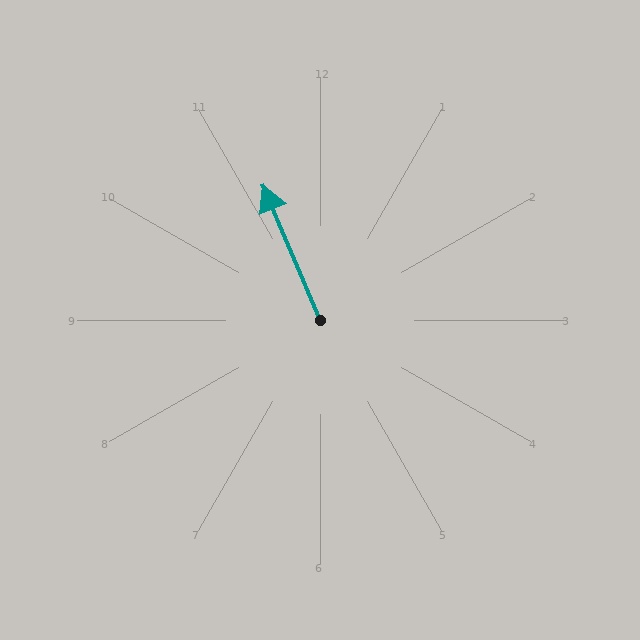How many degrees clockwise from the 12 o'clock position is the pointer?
Approximately 337 degrees.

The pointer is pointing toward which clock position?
Roughly 11 o'clock.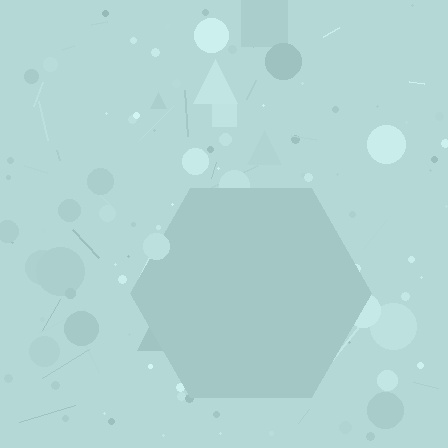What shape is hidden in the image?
A hexagon is hidden in the image.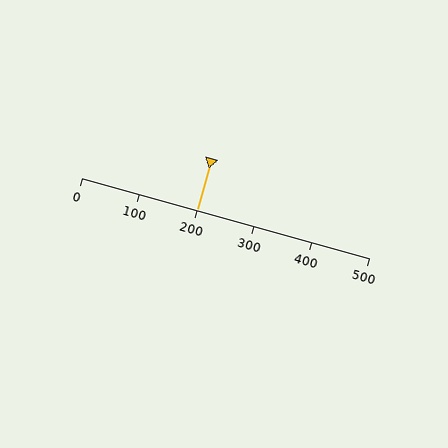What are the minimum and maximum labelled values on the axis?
The axis runs from 0 to 500.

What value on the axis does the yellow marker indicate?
The marker indicates approximately 200.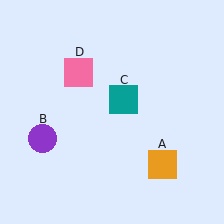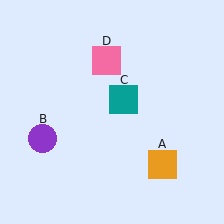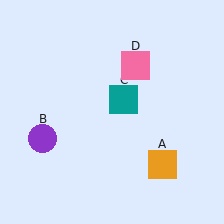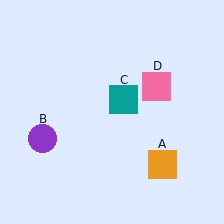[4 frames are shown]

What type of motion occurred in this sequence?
The pink square (object D) rotated clockwise around the center of the scene.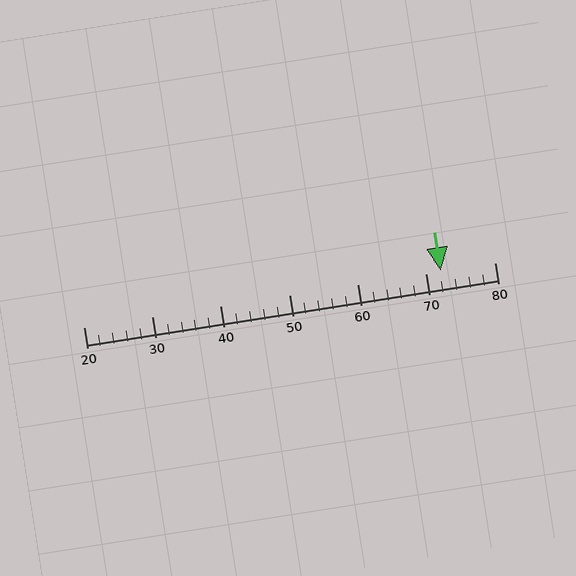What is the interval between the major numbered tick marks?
The major tick marks are spaced 10 units apart.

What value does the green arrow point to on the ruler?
The green arrow points to approximately 72.